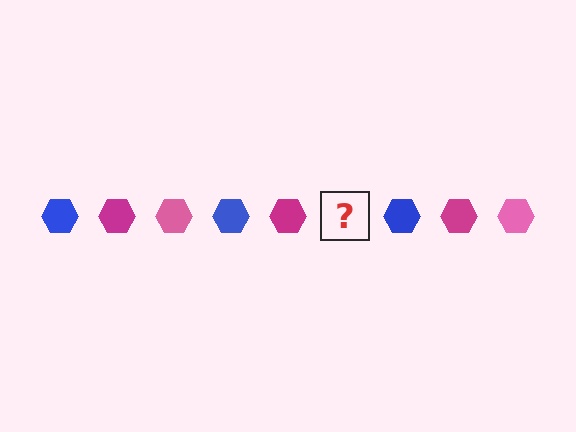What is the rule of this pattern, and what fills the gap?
The rule is that the pattern cycles through blue, magenta, pink hexagons. The gap should be filled with a pink hexagon.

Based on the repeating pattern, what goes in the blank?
The blank should be a pink hexagon.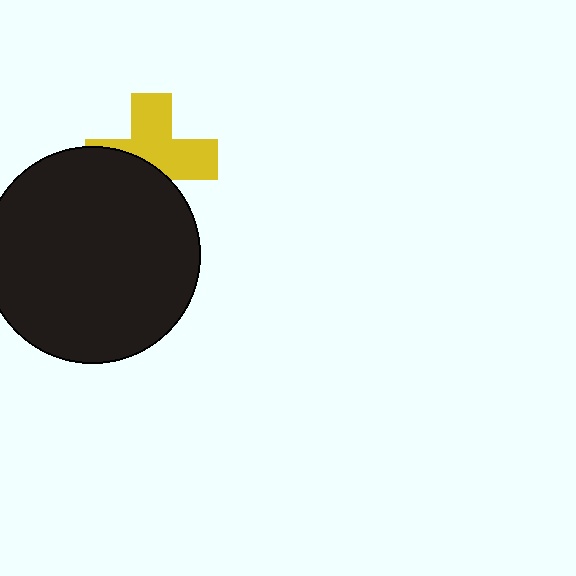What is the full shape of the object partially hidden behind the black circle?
The partially hidden object is a yellow cross.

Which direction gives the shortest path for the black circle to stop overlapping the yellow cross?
Moving down gives the shortest separation.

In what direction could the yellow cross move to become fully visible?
The yellow cross could move up. That would shift it out from behind the black circle entirely.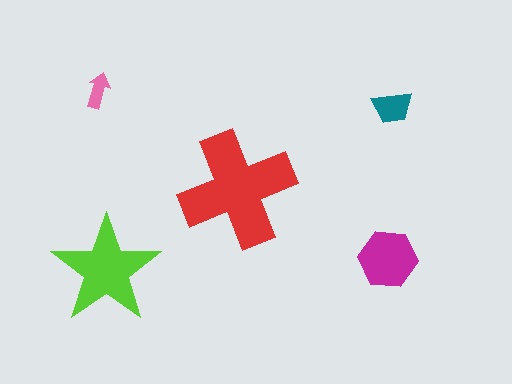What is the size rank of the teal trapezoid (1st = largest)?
4th.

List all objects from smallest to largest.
The pink arrow, the teal trapezoid, the magenta hexagon, the lime star, the red cross.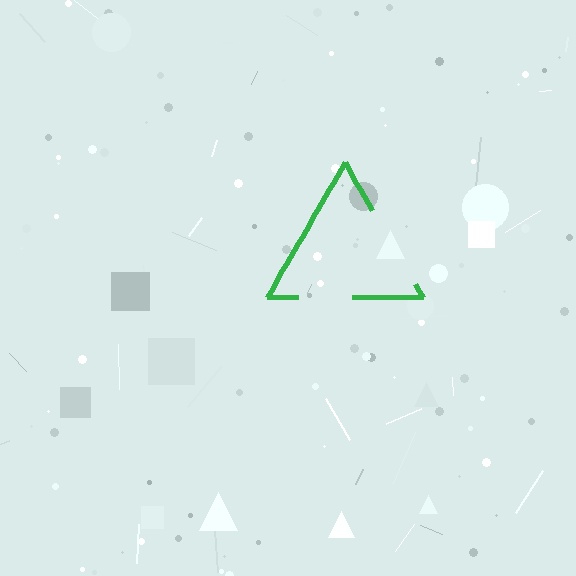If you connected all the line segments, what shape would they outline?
They would outline a triangle.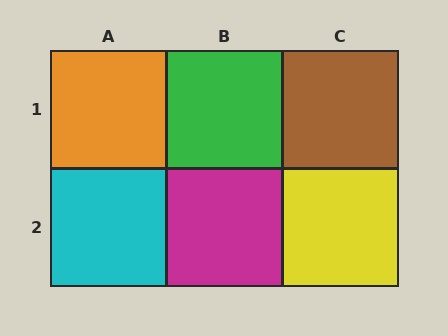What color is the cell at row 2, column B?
Magenta.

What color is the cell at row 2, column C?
Yellow.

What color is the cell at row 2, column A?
Cyan.